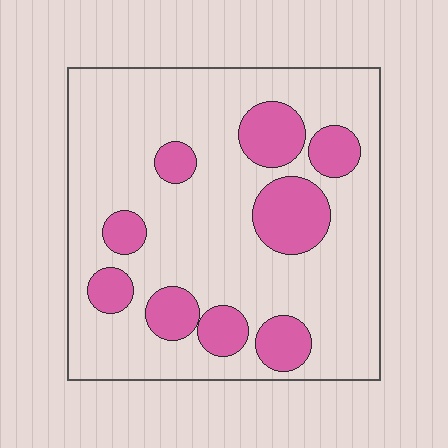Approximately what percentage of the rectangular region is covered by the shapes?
Approximately 25%.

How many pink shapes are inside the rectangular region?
9.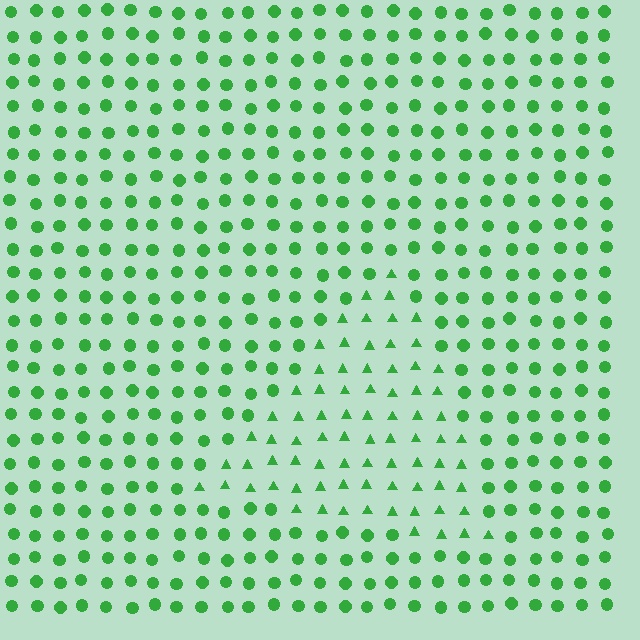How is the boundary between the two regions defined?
The boundary is defined by a change in element shape: triangles inside vs. circles outside. All elements share the same color and spacing.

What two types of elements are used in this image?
The image uses triangles inside the triangle region and circles outside it.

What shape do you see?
I see a triangle.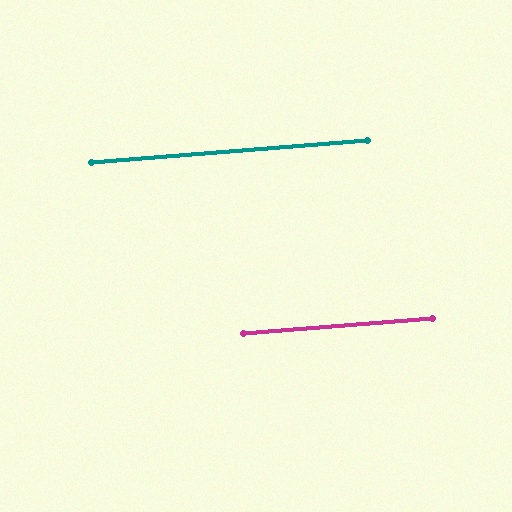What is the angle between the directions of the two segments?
Approximately 0 degrees.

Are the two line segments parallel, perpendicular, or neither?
Parallel — their directions differ by only 0.2°.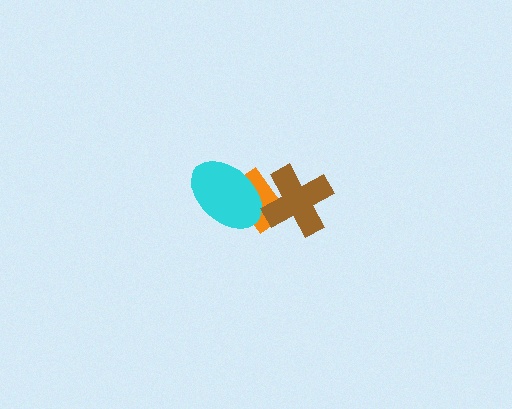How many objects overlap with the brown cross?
1 object overlaps with the brown cross.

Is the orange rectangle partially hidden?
Yes, it is partially covered by another shape.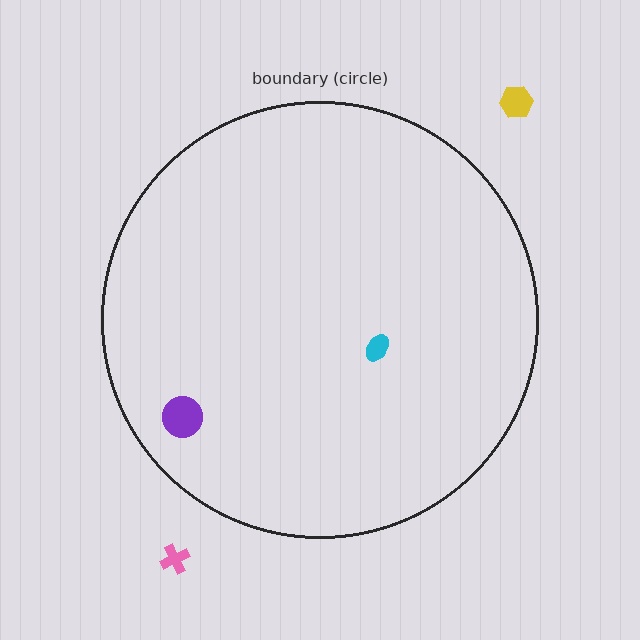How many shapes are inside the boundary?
2 inside, 2 outside.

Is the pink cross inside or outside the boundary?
Outside.